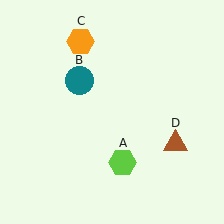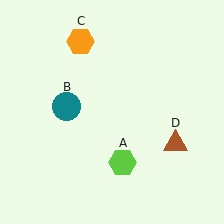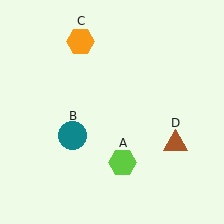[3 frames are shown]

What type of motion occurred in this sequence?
The teal circle (object B) rotated counterclockwise around the center of the scene.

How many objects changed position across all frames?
1 object changed position: teal circle (object B).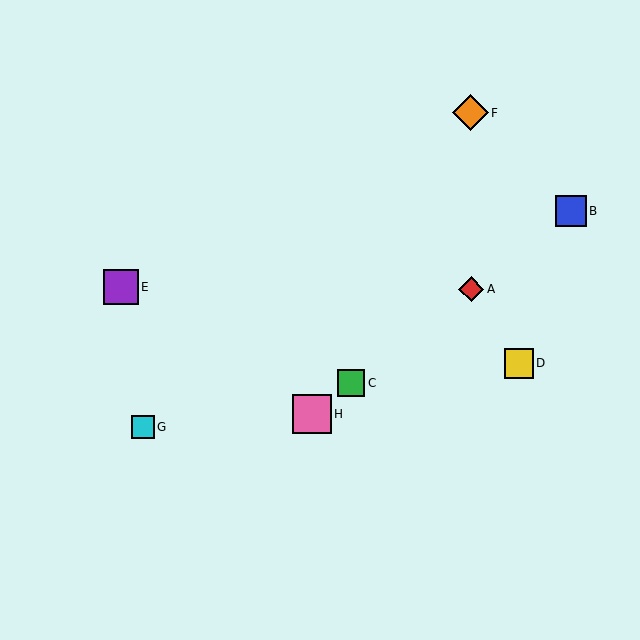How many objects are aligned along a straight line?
4 objects (A, B, C, H) are aligned along a straight line.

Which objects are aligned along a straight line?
Objects A, B, C, H are aligned along a straight line.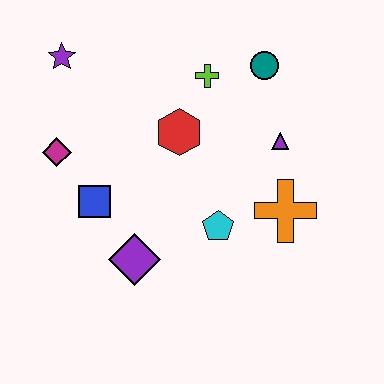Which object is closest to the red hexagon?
The lime cross is closest to the red hexagon.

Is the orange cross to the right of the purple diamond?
Yes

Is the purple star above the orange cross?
Yes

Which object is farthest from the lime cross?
The purple diamond is farthest from the lime cross.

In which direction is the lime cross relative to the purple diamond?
The lime cross is above the purple diamond.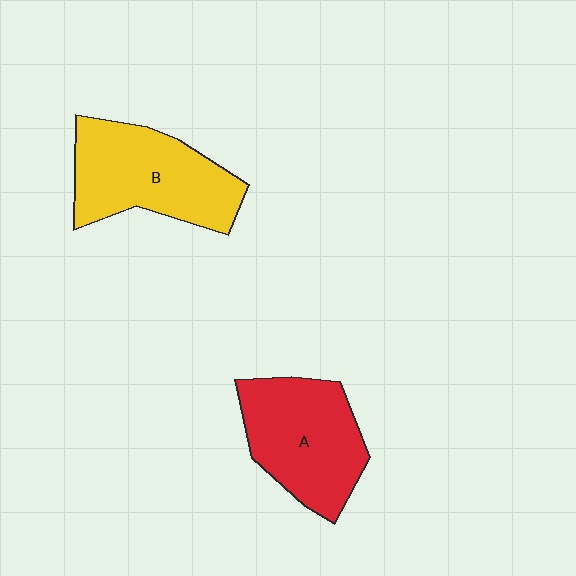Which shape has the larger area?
Shape B (yellow).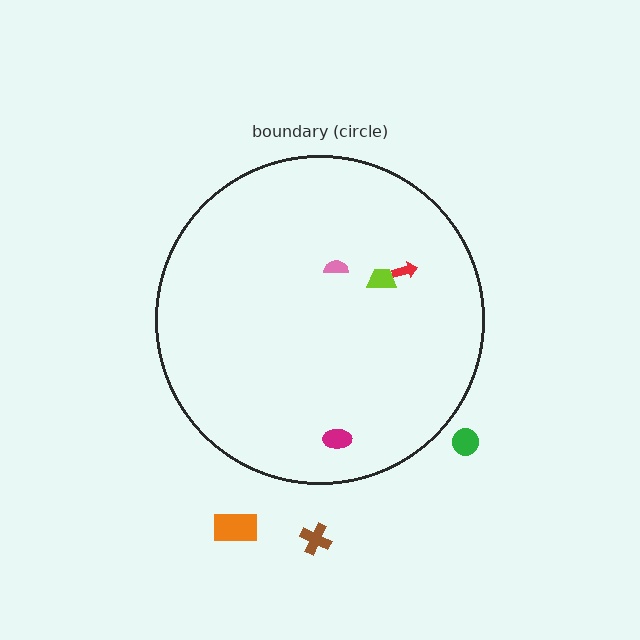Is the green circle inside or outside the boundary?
Outside.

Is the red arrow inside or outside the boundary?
Inside.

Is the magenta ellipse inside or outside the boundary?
Inside.